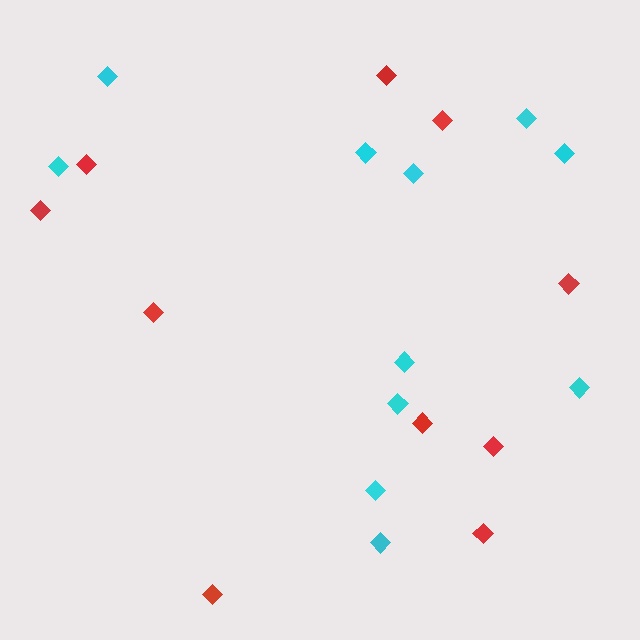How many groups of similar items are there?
There are 2 groups: one group of red diamonds (10) and one group of cyan diamonds (11).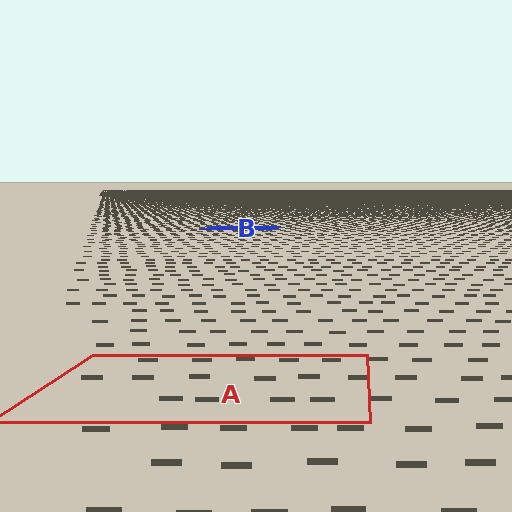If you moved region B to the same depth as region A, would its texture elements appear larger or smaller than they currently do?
They would appear larger. At a closer depth, the same texture elements are projected at a bigger on-screen size.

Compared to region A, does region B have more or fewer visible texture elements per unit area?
Region B has more texture elements per unit area — they are packed more densely because it is farther away.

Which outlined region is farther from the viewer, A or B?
Region B is farther from the viewer — the texture elements inside it appear smaller and more densely packed.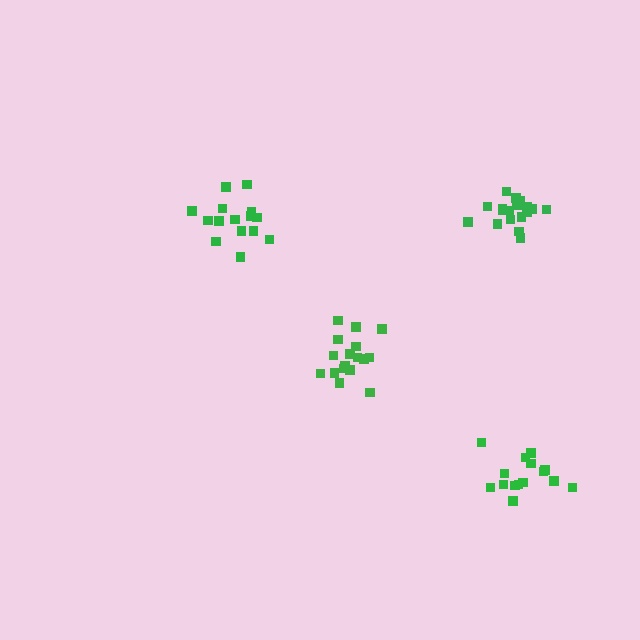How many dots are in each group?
Group 1: 18 dots, Group 2: 19 dots, Group 3: 15 dots, Group 4: 15 dots (67 total).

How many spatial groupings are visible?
There are 4 spatial groupings.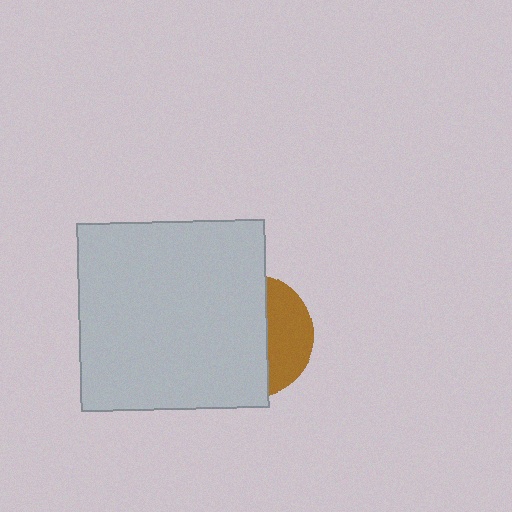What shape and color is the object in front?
The object in front is a light gray square.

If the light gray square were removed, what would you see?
You would see the complete brown circle.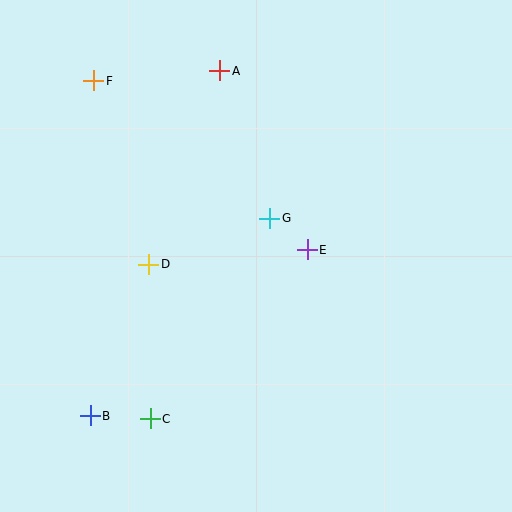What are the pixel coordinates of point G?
Point G is at (270, 218).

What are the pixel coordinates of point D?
Point D is at (149, 264).